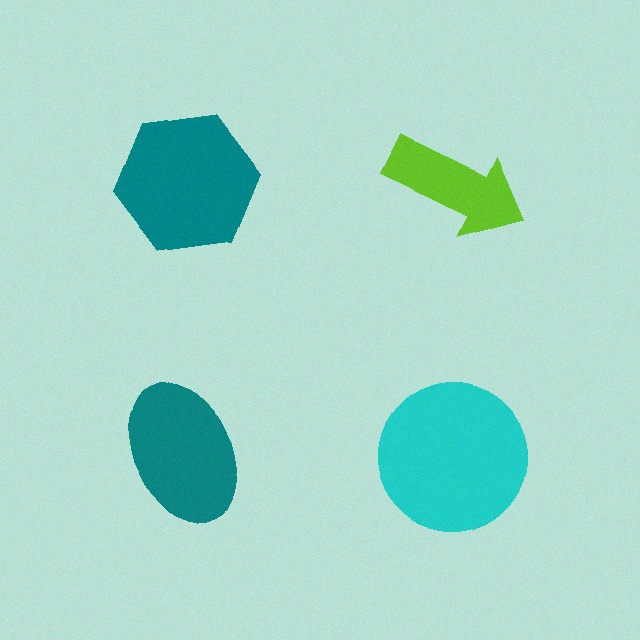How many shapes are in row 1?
2 shapes.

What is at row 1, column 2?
A lime arrow.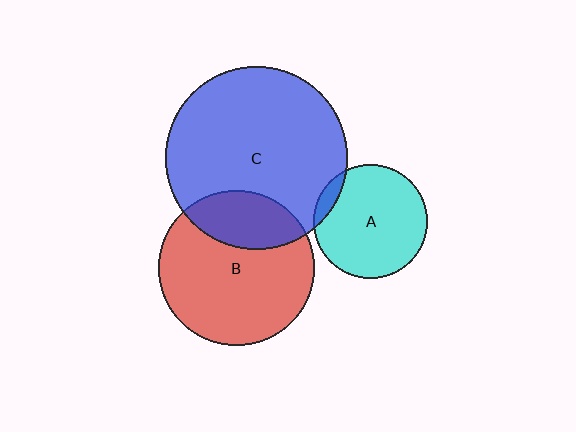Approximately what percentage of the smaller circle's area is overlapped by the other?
Approximately 10%.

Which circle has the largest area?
Circle C (blue).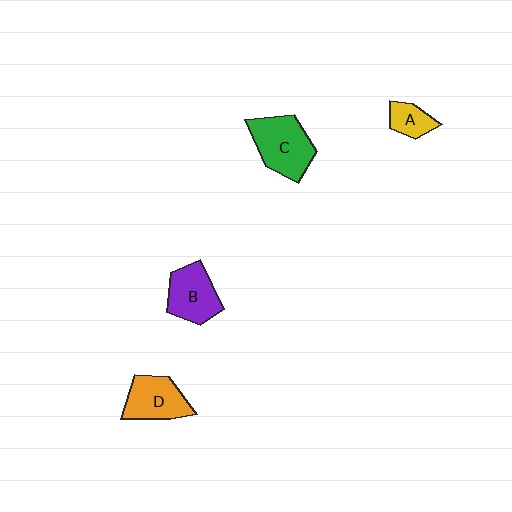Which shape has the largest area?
Shape C (green).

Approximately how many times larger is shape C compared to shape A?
Approximately 2.4 times.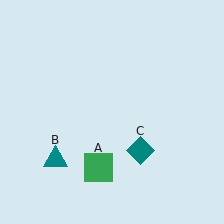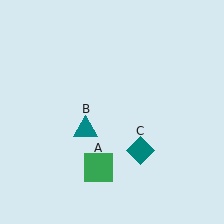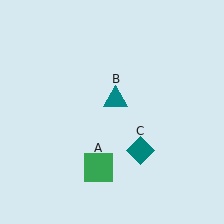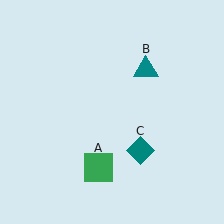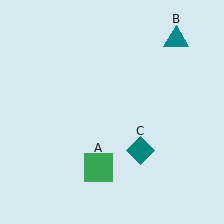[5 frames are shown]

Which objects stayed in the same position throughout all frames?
Green square (object A) and teal diamond (object C) remained stationary.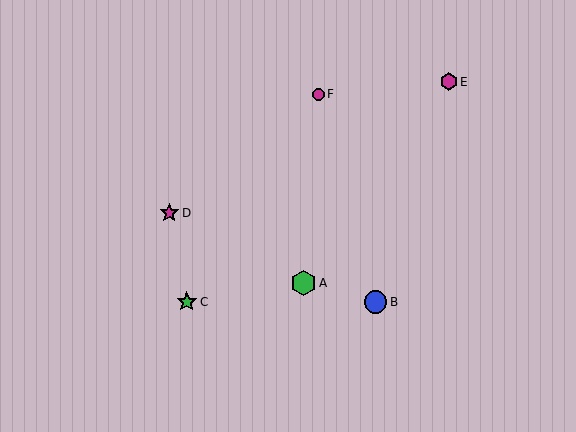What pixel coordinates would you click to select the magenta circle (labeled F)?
Click at (318, 94) to select the magenta circle F.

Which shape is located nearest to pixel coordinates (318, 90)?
The magenta circle (labeled F) at (318, 94) is nearest to that location.